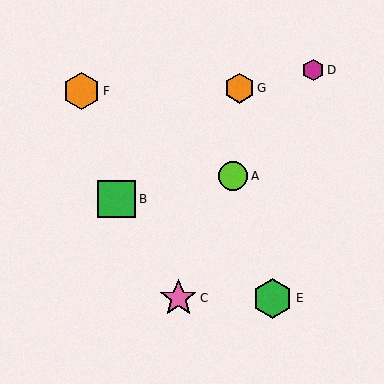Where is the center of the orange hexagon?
The center of the orange hexagon is at (82, 91).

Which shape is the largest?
The green hexagon (labeled E) is the largest.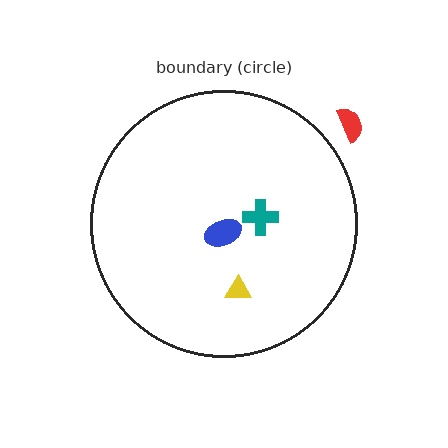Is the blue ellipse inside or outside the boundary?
Inside.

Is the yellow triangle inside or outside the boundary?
Inside.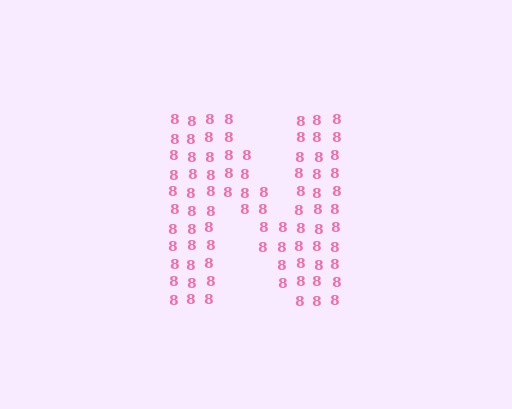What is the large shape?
The large shape is the letter N.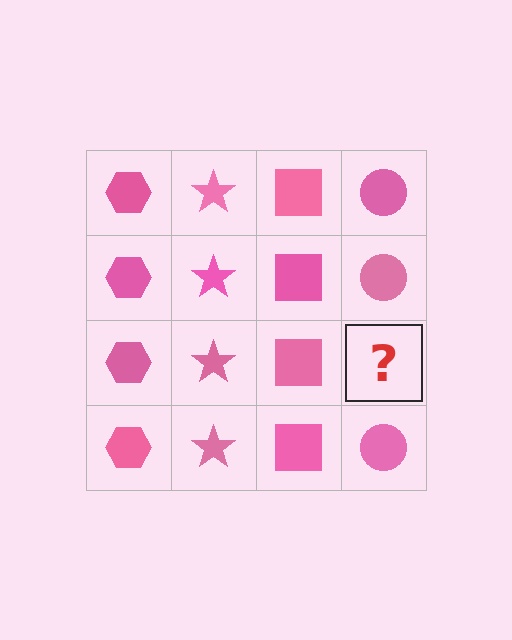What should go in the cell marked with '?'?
The missing cell should contain a pink circle.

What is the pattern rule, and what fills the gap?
The rule is that each column has a consistent shape. The gap should be filled with a pink circle.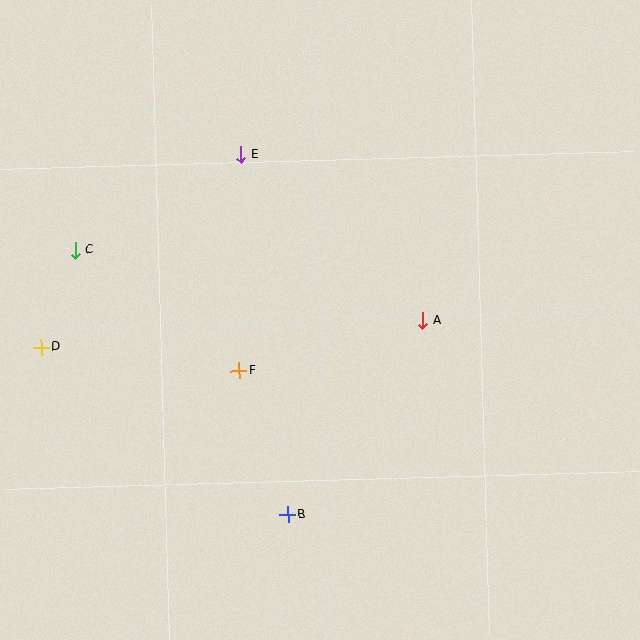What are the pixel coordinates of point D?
Point D is at (41, 347).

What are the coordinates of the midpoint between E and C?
The midpoint between E and C is at (158, 202).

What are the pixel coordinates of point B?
Point B is at (288, 514).